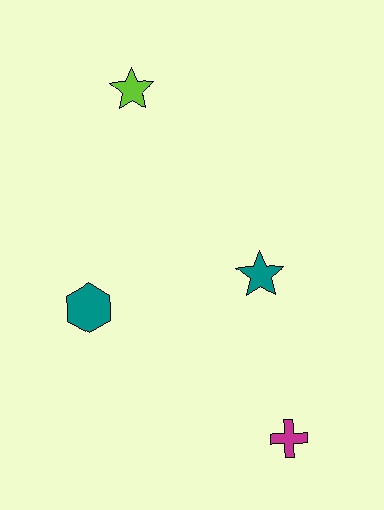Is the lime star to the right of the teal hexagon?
Yes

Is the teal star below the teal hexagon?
No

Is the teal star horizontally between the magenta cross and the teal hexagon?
Yes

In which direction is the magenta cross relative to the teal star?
The magenta cross is below the teal star.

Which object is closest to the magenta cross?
The teal star is closest to the magenta cross.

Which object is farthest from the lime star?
The magenta cross is farthest from the lime star.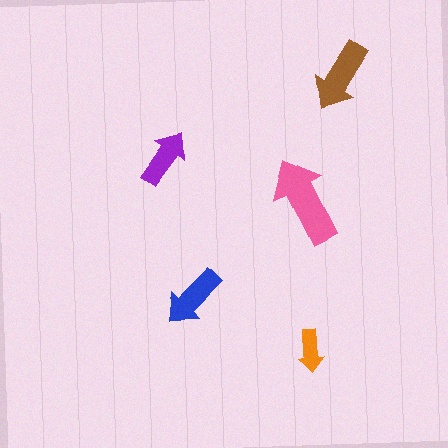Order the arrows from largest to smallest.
the pink one, the brown one, the blue one, the purple one, the orange one.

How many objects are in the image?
There are 5 objects in the image.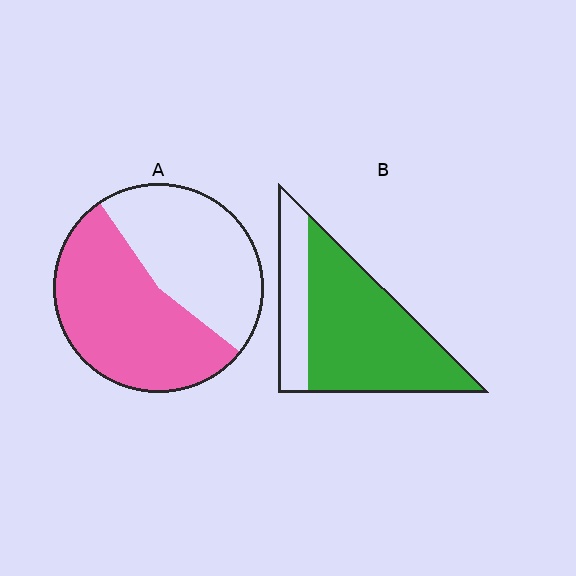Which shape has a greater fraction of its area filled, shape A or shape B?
Shape B.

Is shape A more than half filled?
Yes.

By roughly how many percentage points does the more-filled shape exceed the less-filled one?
By roughly 20 percentage points (B over A).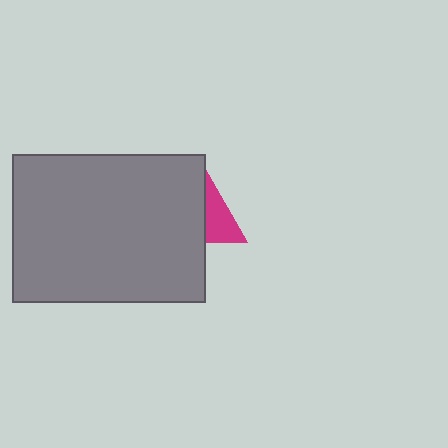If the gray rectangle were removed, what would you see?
You would see the complete magenta triangle.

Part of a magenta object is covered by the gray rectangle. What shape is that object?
It is a triangle.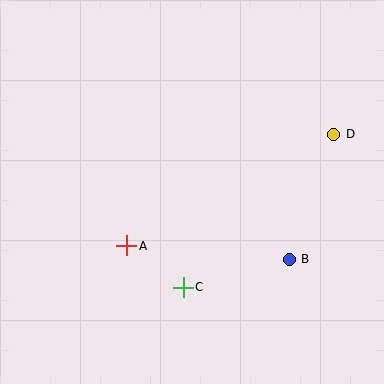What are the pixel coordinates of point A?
Point A is at (127, 246).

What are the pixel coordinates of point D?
Point D is at (334, 134).